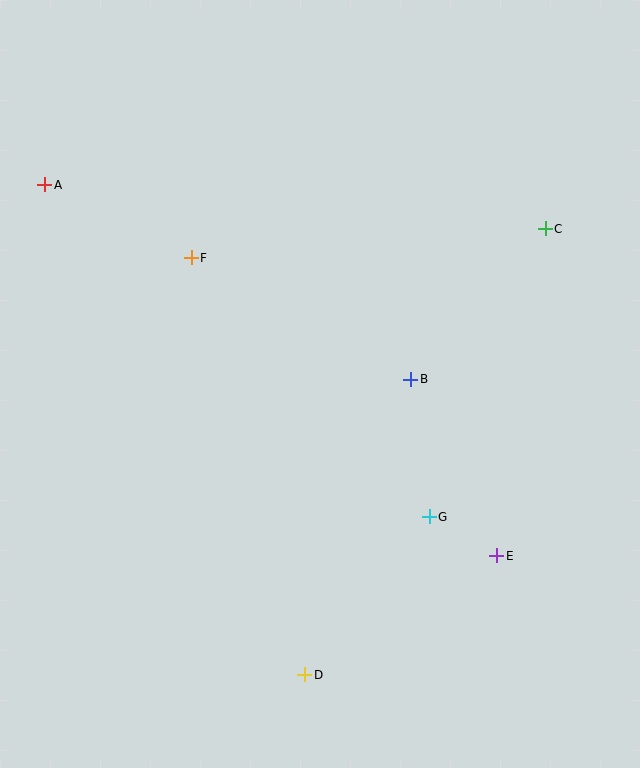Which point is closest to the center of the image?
Point B at (411, 379) is closest to the center.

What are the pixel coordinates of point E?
Point E is at (497, 556).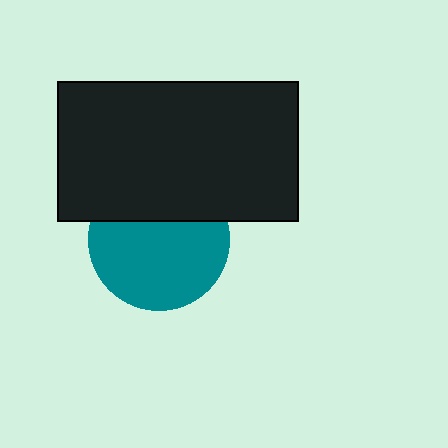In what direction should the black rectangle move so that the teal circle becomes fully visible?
The black rectangle should move up. That is the shortest direction to clear the overlap and leave the teal circle fully visible.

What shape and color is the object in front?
The object in front is a black rectangle.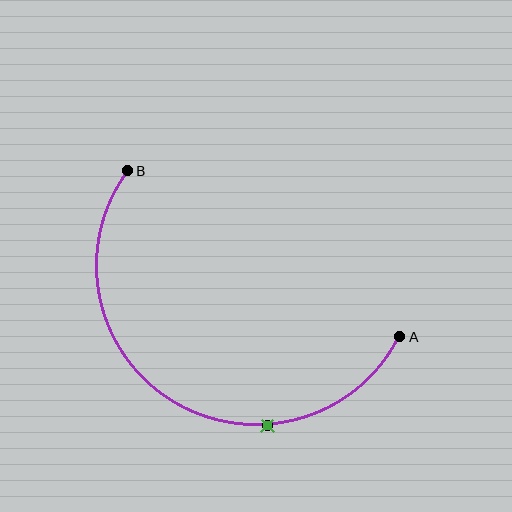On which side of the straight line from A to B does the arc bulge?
The arc bulges below the straight line connecting A and B.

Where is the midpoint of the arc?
The arc midpoint is the point on the curve farthest from the straight line joining A and B. It sits below that line.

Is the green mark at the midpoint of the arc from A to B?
No. The green mark lies on the arc but is closer to endpoint A. The arc midpoint would be at the point on the curve equidistant along the arc from both A and B.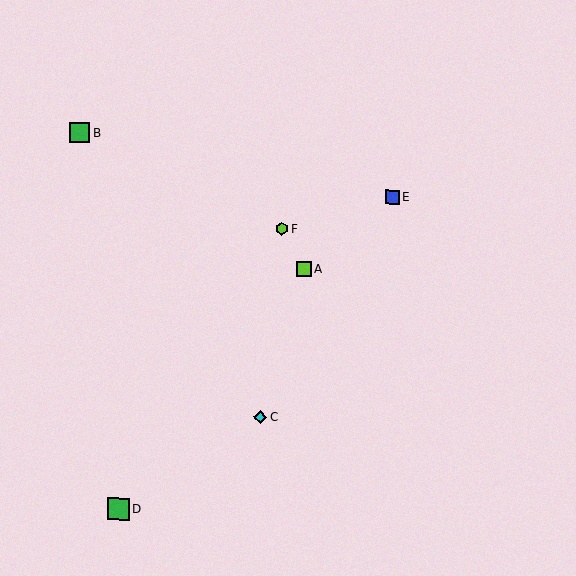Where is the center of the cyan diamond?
The center of the cyan diamond is at (260, 417).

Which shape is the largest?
The green square (labeled D) is the largest.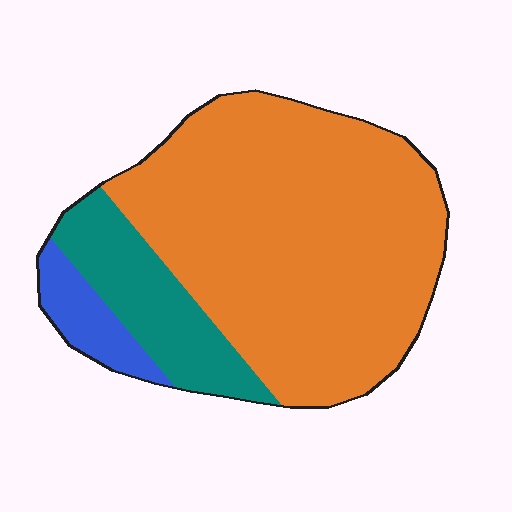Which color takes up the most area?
Orange, at roughly 75%.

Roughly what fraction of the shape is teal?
Teal covers 18% of the shape.